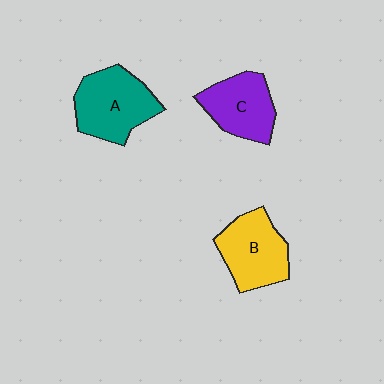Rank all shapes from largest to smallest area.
From largest to smallest: A (teal), B (yellow), C (purple).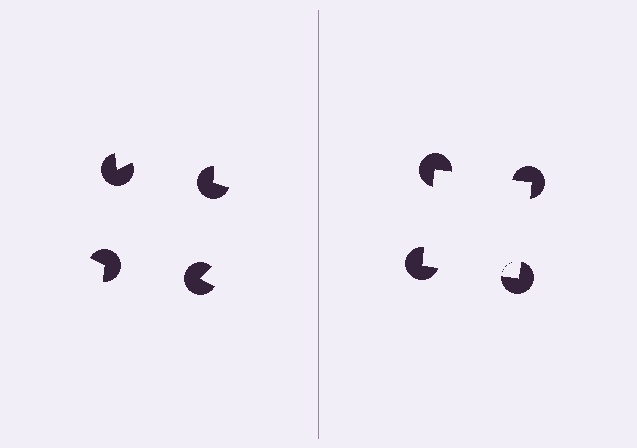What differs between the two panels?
The pac-man discs are positioned identically on both sides; only the wedge orientations differ. On the right they align to a square; on the left they are misaligned.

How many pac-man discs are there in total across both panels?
8 — 4 on each side.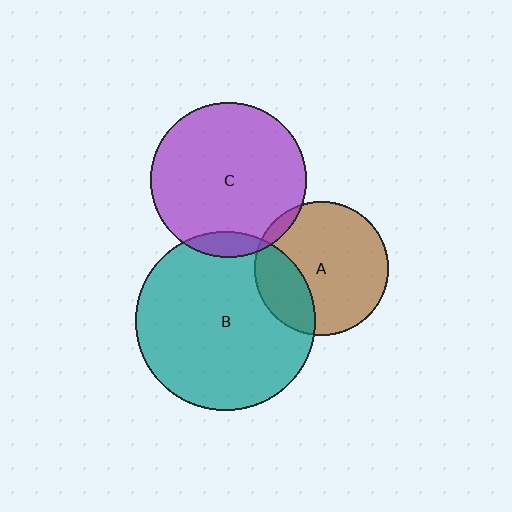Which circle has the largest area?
Circle B (teal).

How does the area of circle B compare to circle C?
Approximately 1.3 times.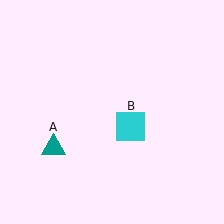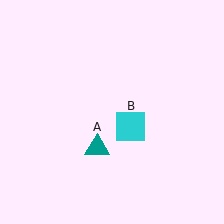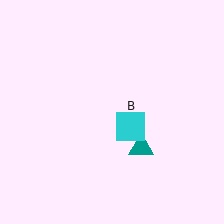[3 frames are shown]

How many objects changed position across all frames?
1 object changed position: teal triangle (object A).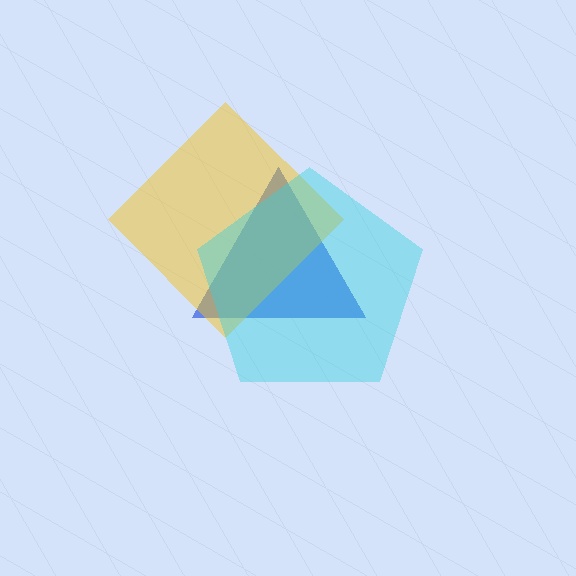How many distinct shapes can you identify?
There are 3 distinct shapes: a blue triangle, a yellow diamond, a cyan pentagon.